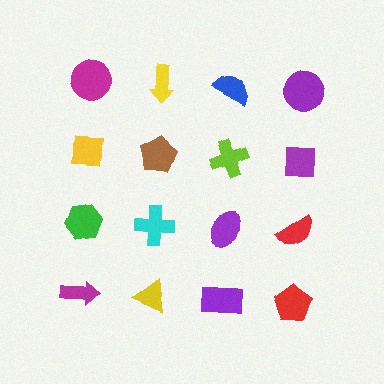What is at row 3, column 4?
A red semicircle.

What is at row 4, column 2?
A yellow triangle.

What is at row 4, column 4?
A red pentagon.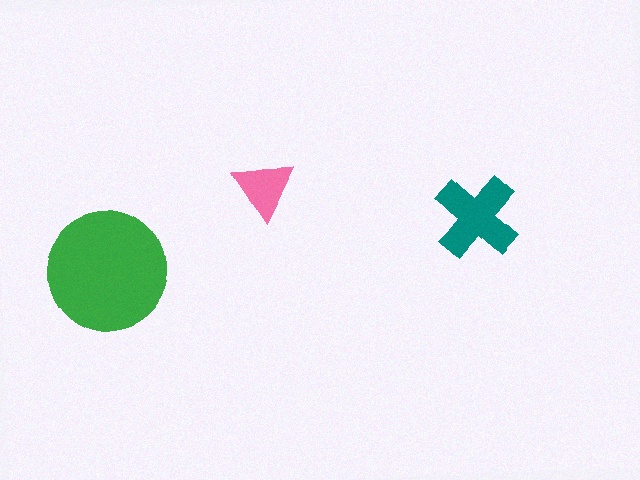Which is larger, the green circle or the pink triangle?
The green circle.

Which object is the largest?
The green circle.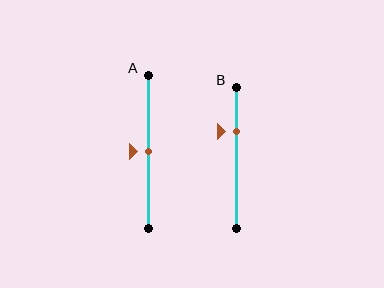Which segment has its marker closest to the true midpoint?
Segment A has its marker closest to the true midpoint.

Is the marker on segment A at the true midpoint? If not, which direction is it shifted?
Yes, the marker on segment A is at the true midpoint.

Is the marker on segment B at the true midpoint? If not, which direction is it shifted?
No, the marker on segment B is shifted upward by about 18% of the segment length.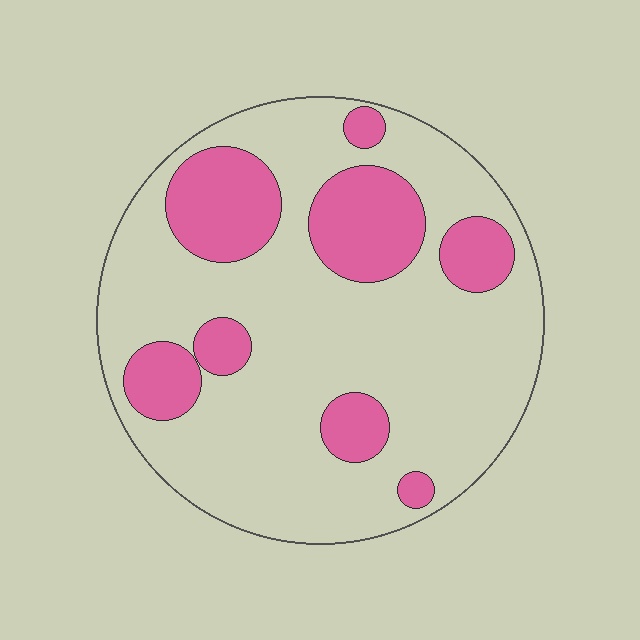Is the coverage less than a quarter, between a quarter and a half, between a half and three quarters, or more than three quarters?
Between a quarter and a half.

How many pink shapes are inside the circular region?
8.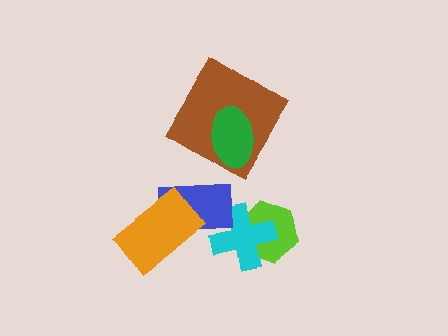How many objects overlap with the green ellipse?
1 object overlaps with the green ellipse.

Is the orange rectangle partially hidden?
No, no other shape covers it.